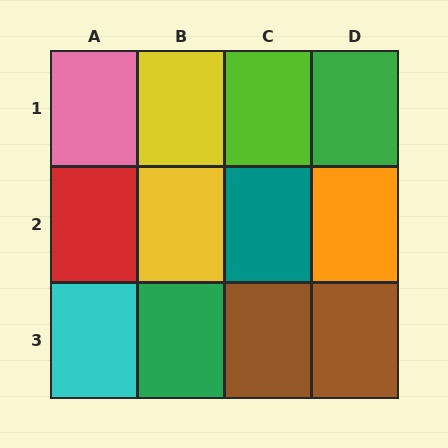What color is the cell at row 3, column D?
Brown.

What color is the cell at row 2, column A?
Red.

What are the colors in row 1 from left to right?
Pink, yellow, lime, green.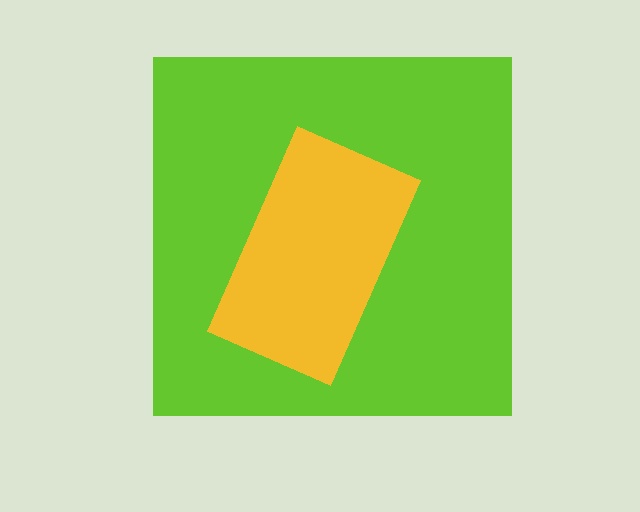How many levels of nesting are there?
2.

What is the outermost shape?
The lime square.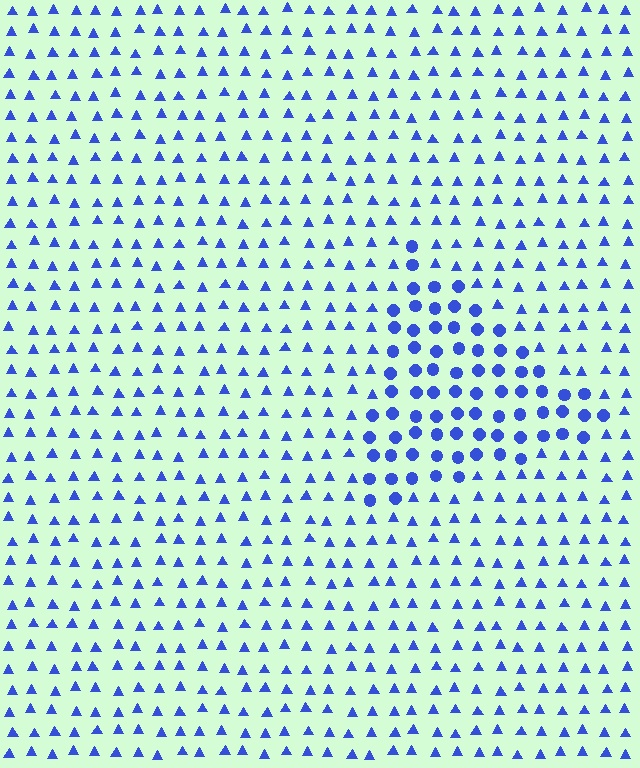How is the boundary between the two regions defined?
The boundary is defined by a change in element shape: circles inside vs. triangles outside. All elements share the same color and spacing.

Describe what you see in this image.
The image is filled with small blue elements arranged in a uniform grid. A triangle-shaped region contains circles, while the surrounding area contains triangles. The boundary is defined purely by the change in element shape.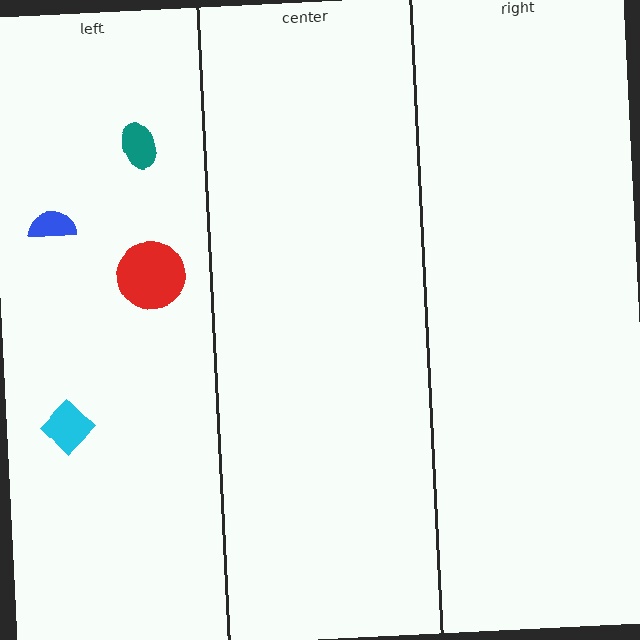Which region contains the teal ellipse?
The left region.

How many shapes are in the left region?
4.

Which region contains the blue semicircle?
The left region.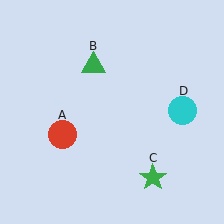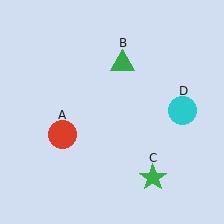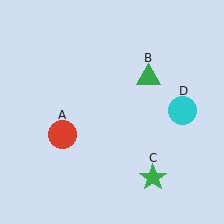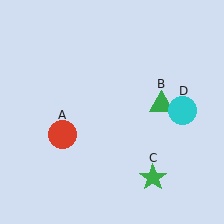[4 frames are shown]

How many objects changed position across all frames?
1 object changed position: green triangle (object B).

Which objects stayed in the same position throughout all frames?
Red circle (object A) and green star (object C) and cyan circle (object D) remained stationary.